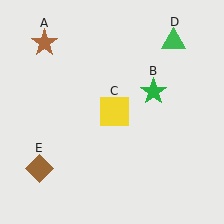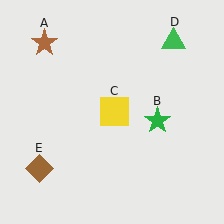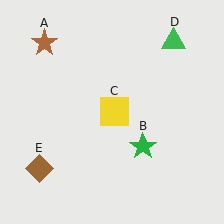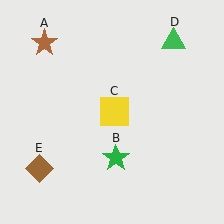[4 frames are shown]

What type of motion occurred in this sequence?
The green star (object B) rotated clockwise around the center of the scene.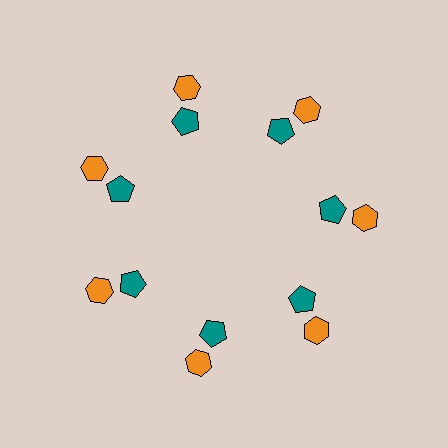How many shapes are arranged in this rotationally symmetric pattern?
There are 14 shapes, arranged in 7 groups of 2.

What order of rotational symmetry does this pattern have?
This pattern has 7-fold rotational symmetry.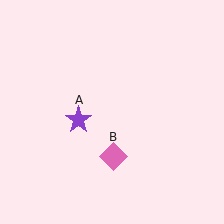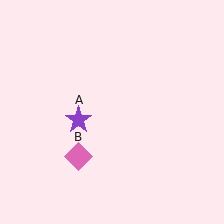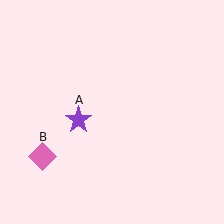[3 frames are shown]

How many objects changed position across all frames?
1 object changed position: pink diamond (object B).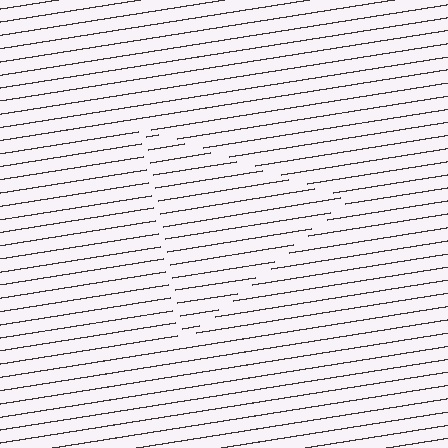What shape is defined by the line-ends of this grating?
An illusory triangle. The interior of the shape contains the same grating, shifted by half a period — the contour is defined by the phase discontinuity where line-ends from the inner and outer gratings abut.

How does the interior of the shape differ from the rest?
The interior of the shape contains the same grating, shifted by half a period — the contour is defined by the phase discontinuity where line-ends from the inner and outer gratings abut.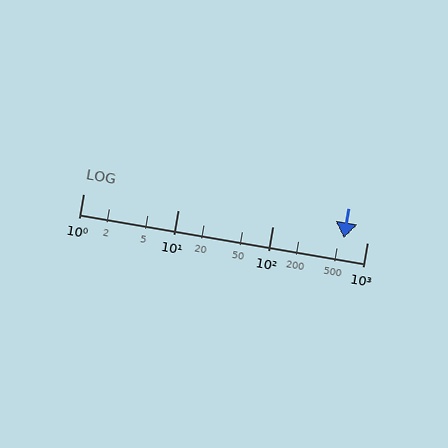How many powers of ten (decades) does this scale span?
The scale spans 3 decades, from 1 to 1000.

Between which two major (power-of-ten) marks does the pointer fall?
The pointer is between 100 and 1000.